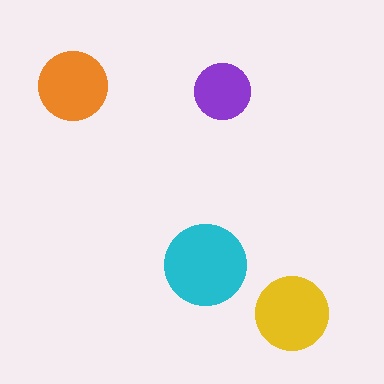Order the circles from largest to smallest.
the cyan one, the yellow one, the orange one, the purple one.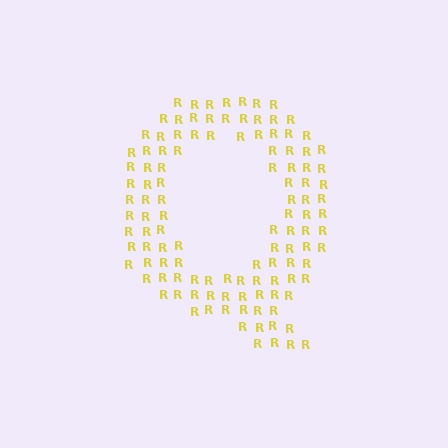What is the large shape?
The large shape is the letter Q.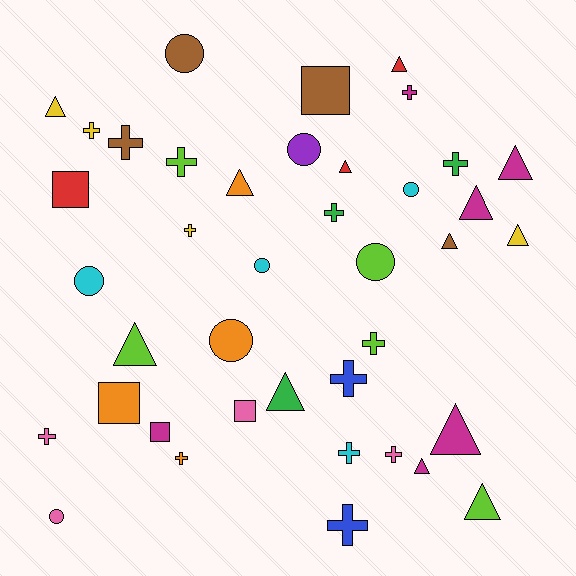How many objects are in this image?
There are 40 objects.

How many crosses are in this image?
There are 14 crosses.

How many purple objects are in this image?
There is 1 purple object.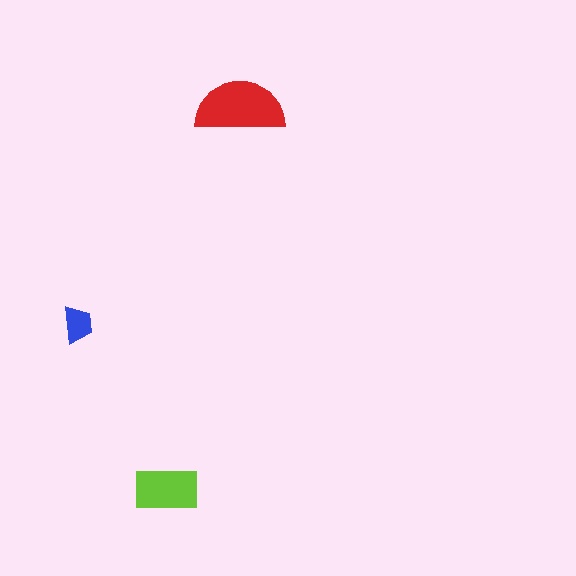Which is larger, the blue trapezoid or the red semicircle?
The red semicircle.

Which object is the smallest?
The blue trapezoid.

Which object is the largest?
The red semicircle.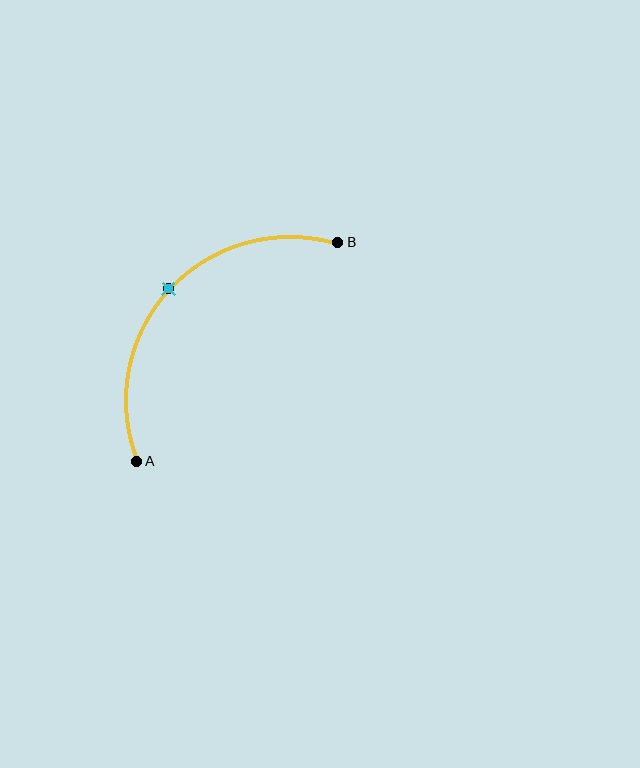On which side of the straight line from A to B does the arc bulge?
The arc bulges above and to the left of the straight line connecting A and B.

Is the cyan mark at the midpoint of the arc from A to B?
Yes. The cyan mark lies on the arc at equal arc-length from both A and B — it is the arc midpoint.